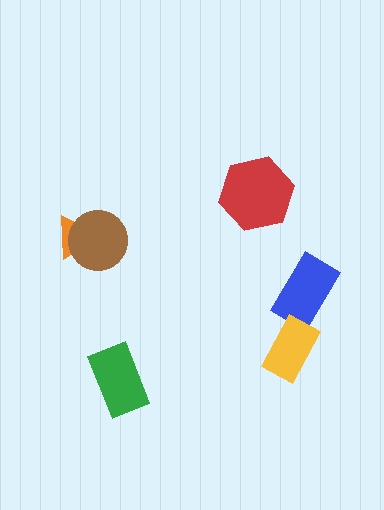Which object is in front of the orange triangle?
The brown circle is in front of the orange triangle.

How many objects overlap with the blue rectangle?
0 objects overlap with the blue rectangle.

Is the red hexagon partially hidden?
No, no other shape covers it.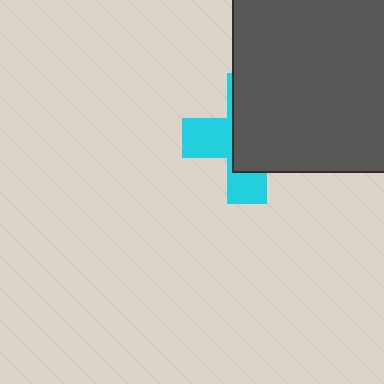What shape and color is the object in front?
The object in front is a dark gray rectangle.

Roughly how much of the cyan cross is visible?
A small part of it is visible (roughly 39%).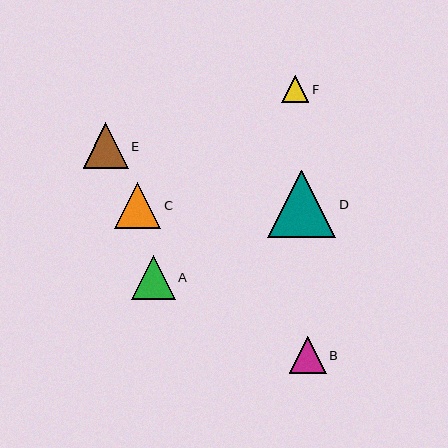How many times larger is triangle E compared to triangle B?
Triangle E is approximately 1.2 times the size of triangle B.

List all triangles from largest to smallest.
From largest to smallest: D, C, E, A, B, F.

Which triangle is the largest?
Triangle D is the largest with a size of approximately 68 pixels.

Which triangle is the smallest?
Triangle F is the smallest with a size of approximately 27 pixels.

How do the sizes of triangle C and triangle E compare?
Triangle C and triangle E are approximately the same size.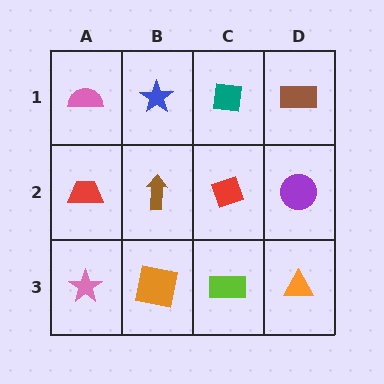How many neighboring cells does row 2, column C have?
4.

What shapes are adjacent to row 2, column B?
A blue star (row 1, column B), an orange square (row 3, column B), a red trapezoid (row 2, column A), a red diamond (row 2, column C).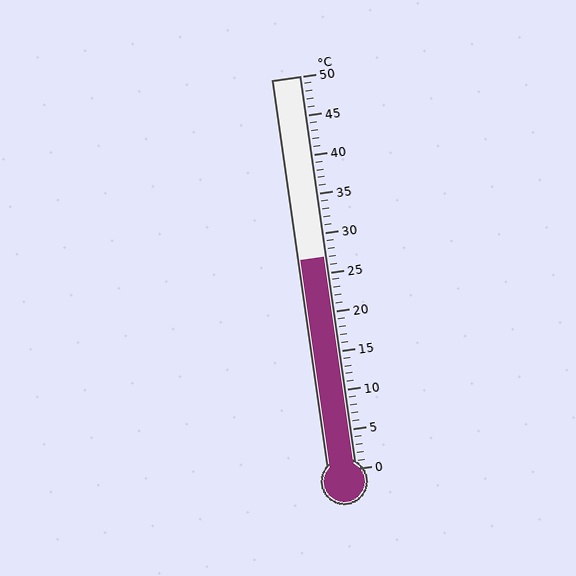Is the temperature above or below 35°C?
The temperature is below 35°C.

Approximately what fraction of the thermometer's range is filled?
The thermometer is filled to approximately 55% of its range.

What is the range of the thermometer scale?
The thermometer scale ranges from 0°C to 50°C.